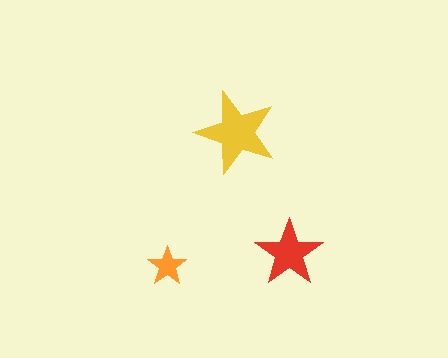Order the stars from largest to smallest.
the yellow one, the red one, the orange one.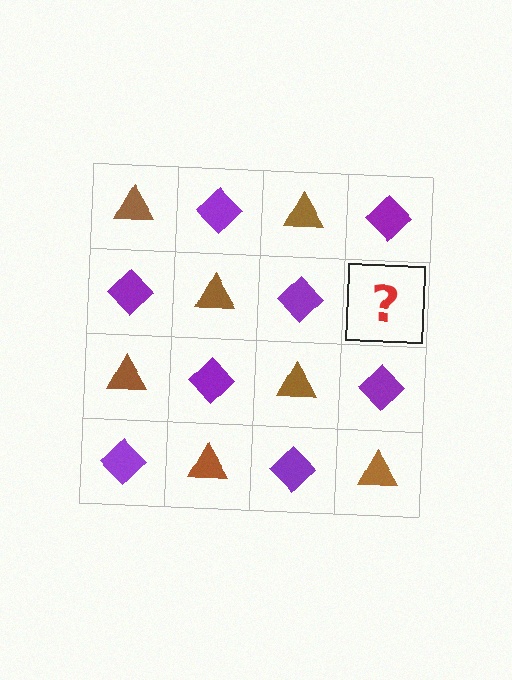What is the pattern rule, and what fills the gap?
The rule is that it alternates brown triangle and purple diamond in a checkerboard pattern. The gap should be filled with a brown triangle.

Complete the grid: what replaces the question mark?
The question mark should be replaced with a brown triangle.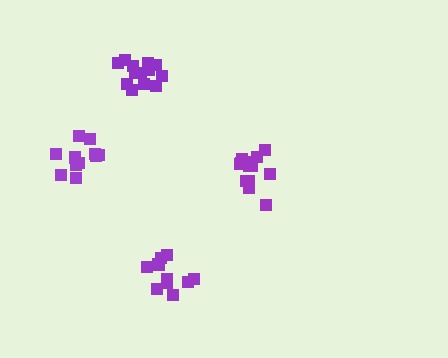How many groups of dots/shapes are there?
There are 4 groups.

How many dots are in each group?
Group 1: 11 dots, Group 2: 11 dots, Group 3: 13 dots, Group 4: 14 dots (49 total).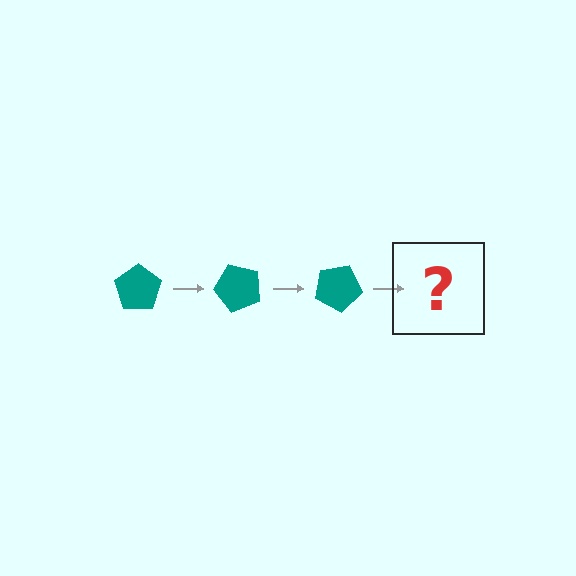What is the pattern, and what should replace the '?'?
The pattern is that the pentagon rotates 50 degrees each step. The '?' should be a teal pentagon rotated 150 degrees.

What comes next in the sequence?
The next element should be a teal pentagon rotated 150 degrees.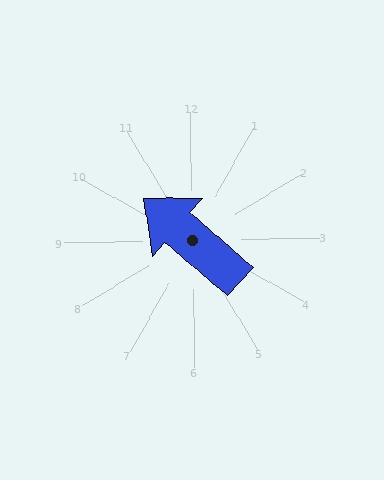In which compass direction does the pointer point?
Northwest.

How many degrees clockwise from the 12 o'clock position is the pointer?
Approximately 312 degrees.